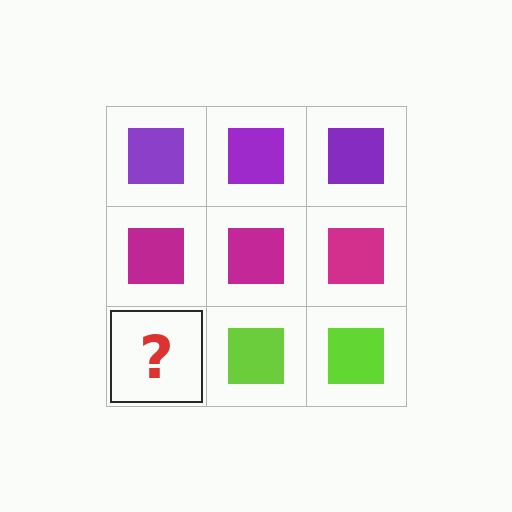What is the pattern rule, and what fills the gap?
The rule is that each row has a consistent color. The gap should be filled with a lime square.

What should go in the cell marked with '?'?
The missing cell should contain a lime square.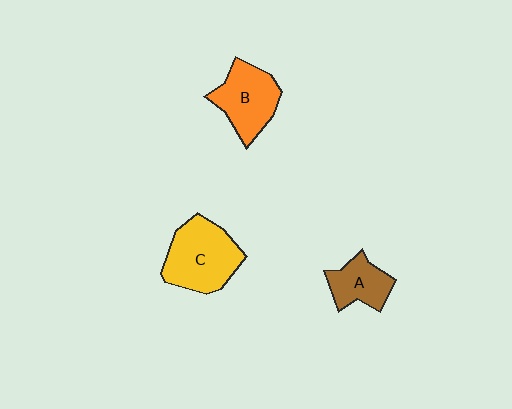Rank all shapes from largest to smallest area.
From largest to smallest: C (yellow), B (orange), A (brown).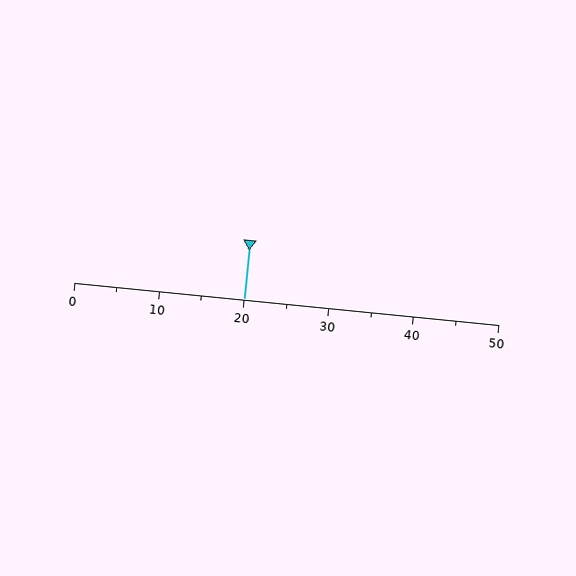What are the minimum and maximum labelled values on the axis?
The axis runs from 0 to 50.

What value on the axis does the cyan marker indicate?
The marker indicates approximately 20.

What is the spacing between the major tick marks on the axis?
The major ticks are spaced 10 apart.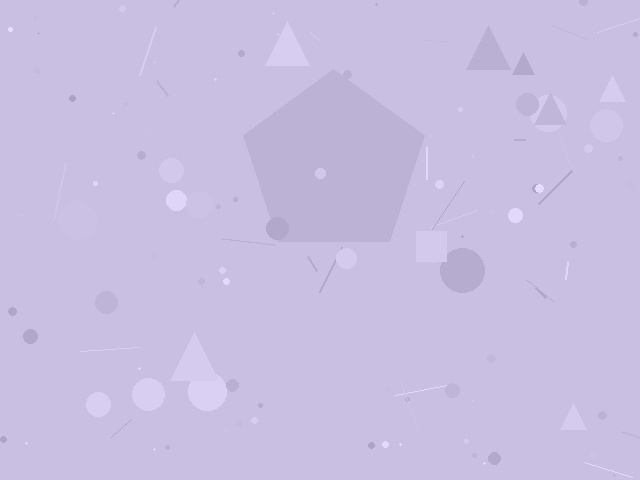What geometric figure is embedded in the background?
A pentagon is embedded in the background.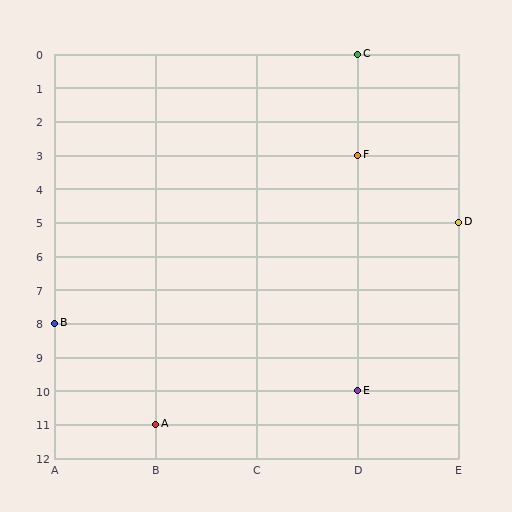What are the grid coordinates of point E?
Point E is at grid coordinates (D, 10).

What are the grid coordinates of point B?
Point B is at grid coordinates (A, 8).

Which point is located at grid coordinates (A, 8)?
Point B is at (A, 8).